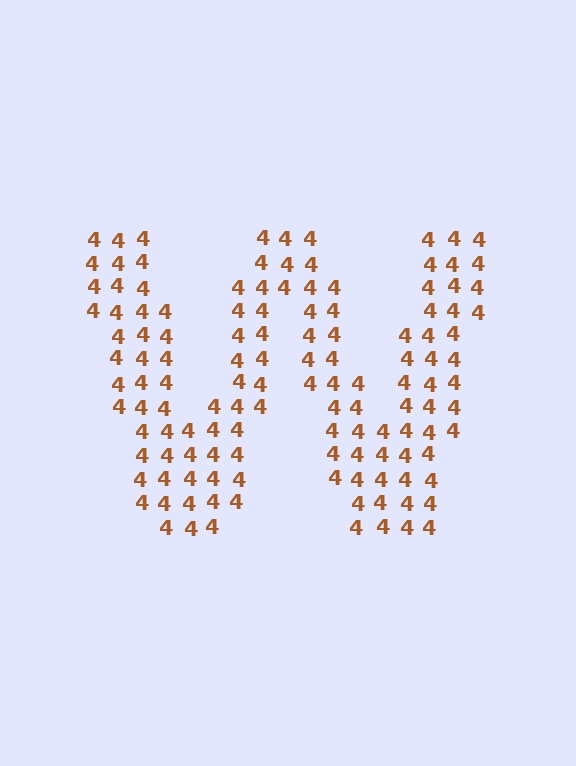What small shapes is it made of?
It is made of small digit 4's.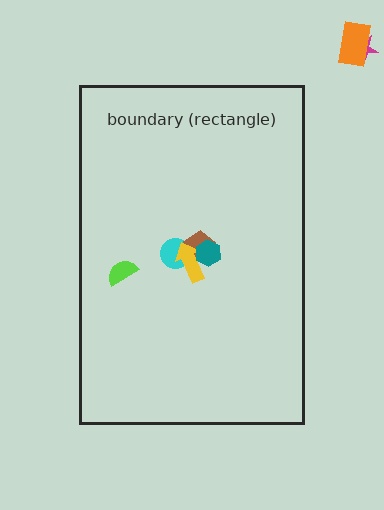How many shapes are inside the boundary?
5 inside, 2 outside.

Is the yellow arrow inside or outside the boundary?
Inside.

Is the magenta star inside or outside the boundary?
Outside.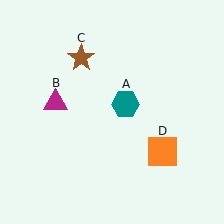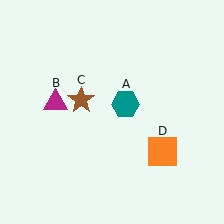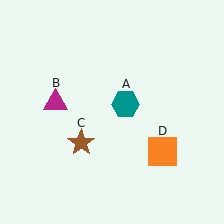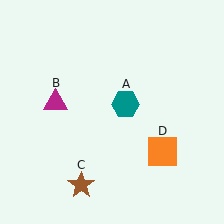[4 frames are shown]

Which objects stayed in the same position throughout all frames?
Teal hexagon (object A) and magenta triangle (object B) and orange square (object D) remained stationary.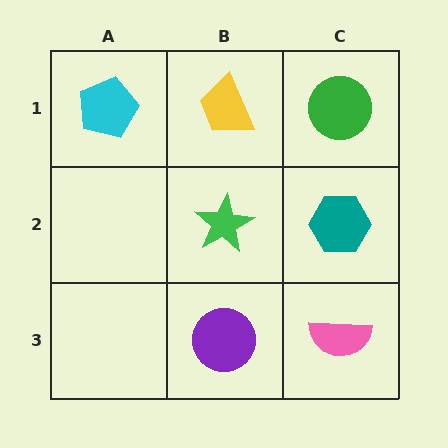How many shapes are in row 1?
3 shapes.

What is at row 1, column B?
A yellow trapezoid.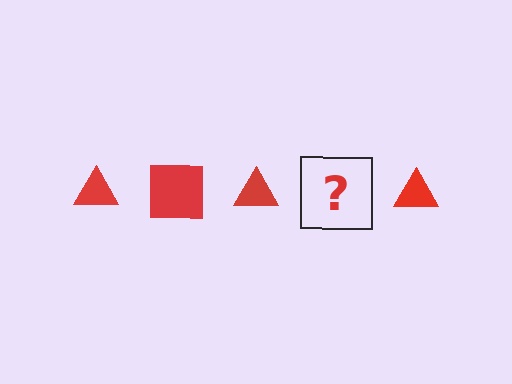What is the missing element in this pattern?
The missing element is a red square.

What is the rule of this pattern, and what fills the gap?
The rule is that the pattern cycles through triangle, square shapes in red. The gap should be filled with a red square.